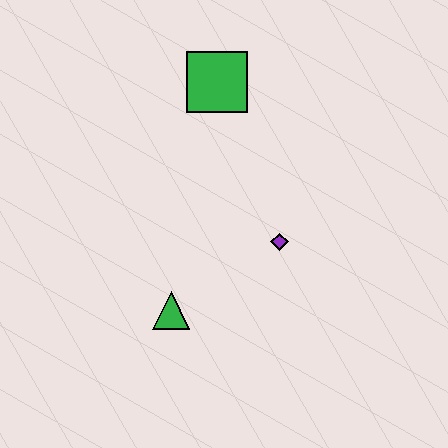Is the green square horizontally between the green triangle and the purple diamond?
Yes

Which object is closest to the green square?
The purple diamond is closest to the green square.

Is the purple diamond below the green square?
Yes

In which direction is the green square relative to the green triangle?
The green square is above the green triangle.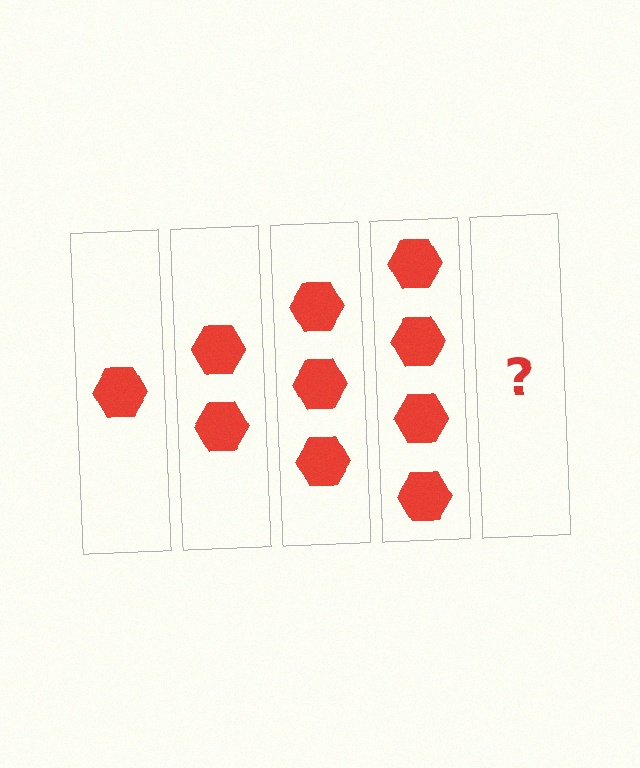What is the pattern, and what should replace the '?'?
The pattern is that each step adds one more hexagon. The '?' should be 5 hexagons.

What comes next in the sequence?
The next element should be 5 hexagons.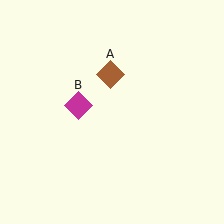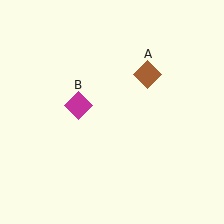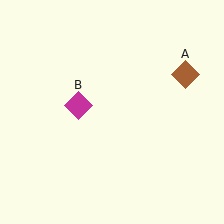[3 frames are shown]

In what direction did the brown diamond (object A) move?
The brown diamond (object A) moved right.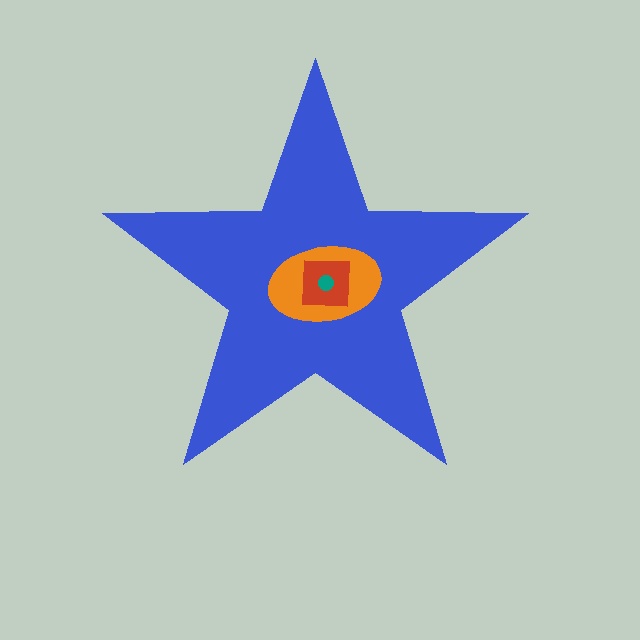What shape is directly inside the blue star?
The orange ellipse.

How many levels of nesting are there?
4.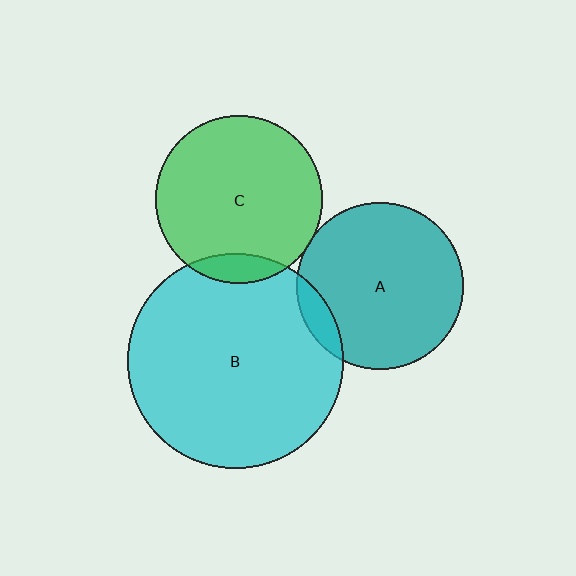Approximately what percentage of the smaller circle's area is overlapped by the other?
Approximately 5%.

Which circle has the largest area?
Circle B (cyan).